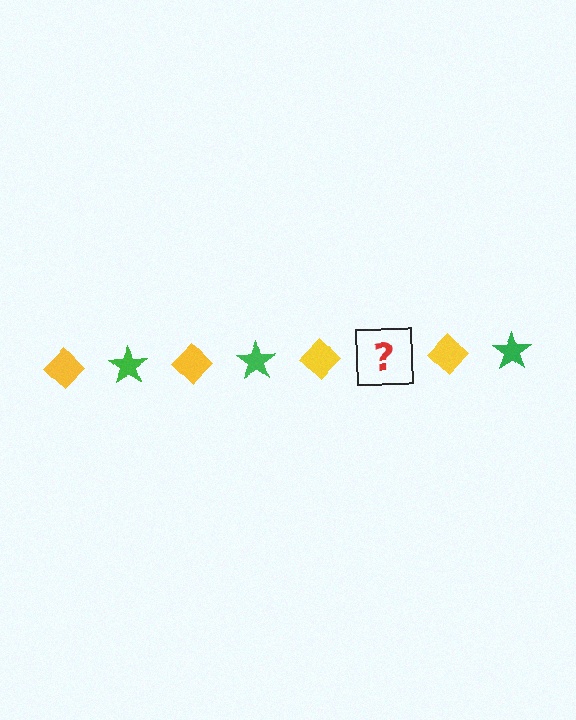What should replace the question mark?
The question mark should be replaced with a green star.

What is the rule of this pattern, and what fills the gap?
The rule is that the pattern alternates between yellow diamond and green star. The gap should be filled with a green star.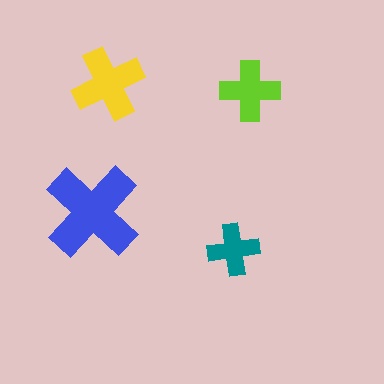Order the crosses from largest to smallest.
the blue one, the yellow one, the lime one, the teal one.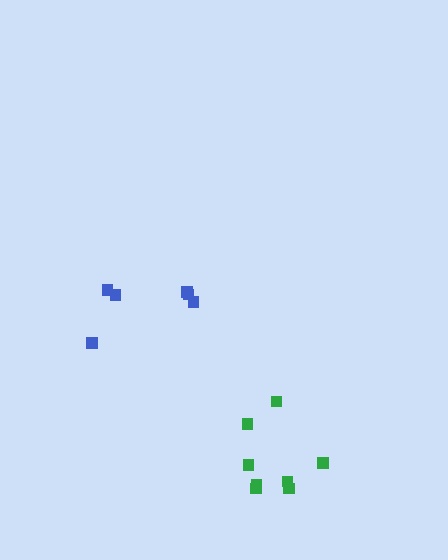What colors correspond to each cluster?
The clusters are colored: green, blue.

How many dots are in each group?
Group 1: 8 dots, Group 2: 6 dots (14 total).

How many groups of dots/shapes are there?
There are 2 groups.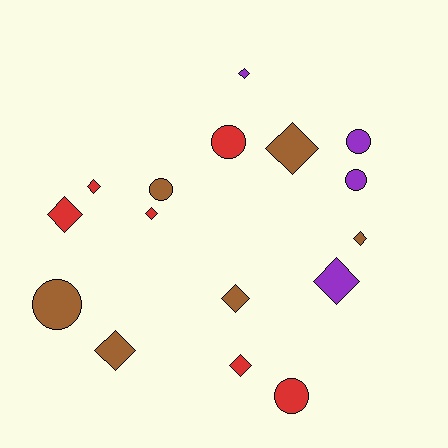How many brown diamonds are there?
There are 4 brown diamonds.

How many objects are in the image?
There are 16 objects.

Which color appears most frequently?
Red, with 6 objects.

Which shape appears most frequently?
Diamond, with 10 objects.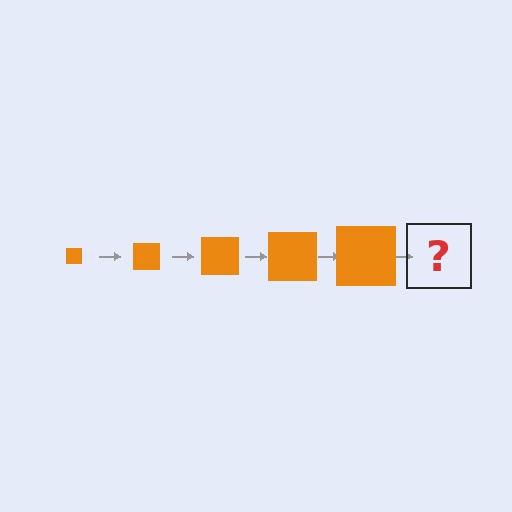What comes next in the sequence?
The next element should be an orange square, larger than the previous one.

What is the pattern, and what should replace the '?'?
The pattern is that the square gets progressively larger each step. The '?' should be an orange square, larger than the previous one.